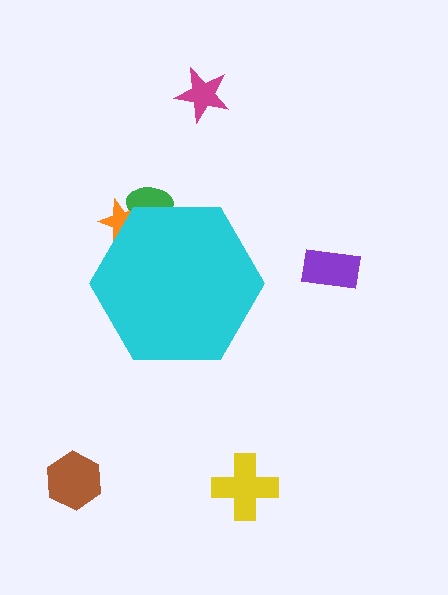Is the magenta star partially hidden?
No, the magenta star is fully visible.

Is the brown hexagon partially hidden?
No, the brown hexagon is fully visible.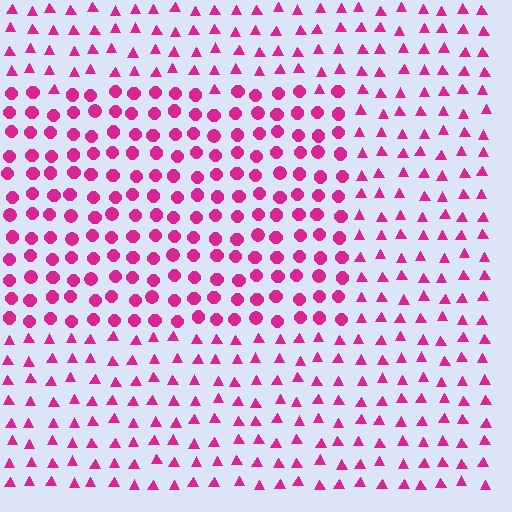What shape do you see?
I see a rectangle.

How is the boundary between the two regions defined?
The boundary is defined by a change in element shape: circles inside vs. triangles outside. All elements share the same color and spacing.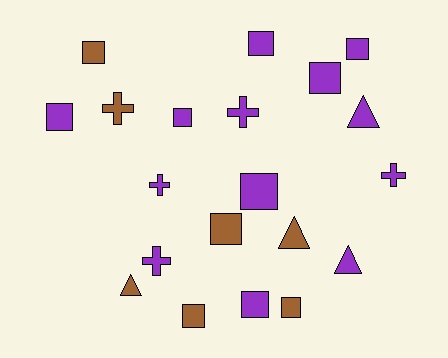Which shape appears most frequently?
Square, with 11 objects.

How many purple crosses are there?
There are 4 purple crosses.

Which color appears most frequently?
Purple, with 13 objects.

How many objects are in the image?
There are 20 objects.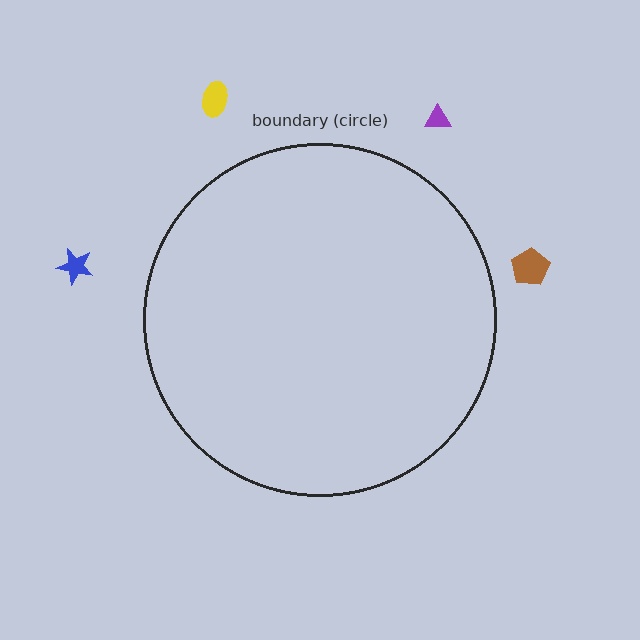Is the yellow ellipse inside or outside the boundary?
Outside.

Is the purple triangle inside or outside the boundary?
Outside.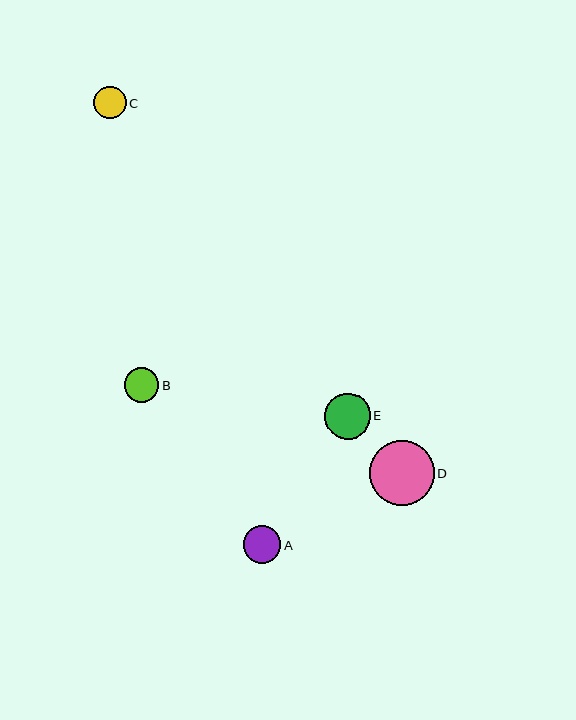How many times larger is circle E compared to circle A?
Circle E is approximately 1.2 times the size of circle A.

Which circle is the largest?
Circle D is the largest with a size of approximately 65 pixels.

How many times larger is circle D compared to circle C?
Circle D is approximately 2.0 times the size of circle C.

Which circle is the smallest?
Circle C is the smallest with a size of approximately 33 pixels.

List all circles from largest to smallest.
From largest to smallest: D, E, A, B, C.